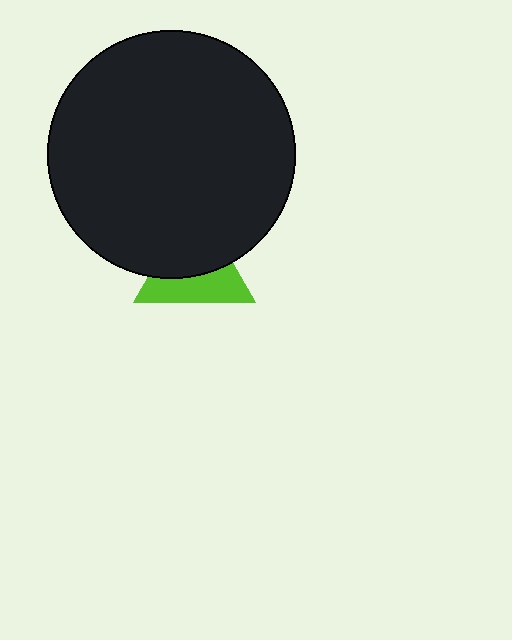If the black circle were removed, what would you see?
You would see the complete lime triangle.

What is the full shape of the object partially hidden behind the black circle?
The partially hidden object is a lime triangle.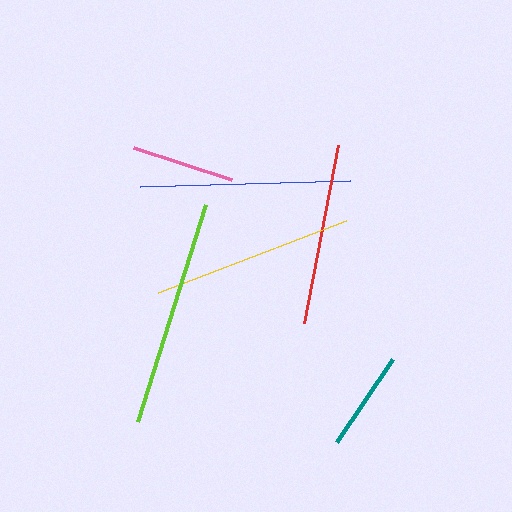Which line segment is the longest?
The lime line is the longest at approximately 227 pixels.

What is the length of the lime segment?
The lime segment is approximately 227 pixels long.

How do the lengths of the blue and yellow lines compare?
The blue and yellow lines are approximately the same length.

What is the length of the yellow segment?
The yellow segment is approximately 202 pixels long.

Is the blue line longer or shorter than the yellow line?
The blue line is longer than the yellow line.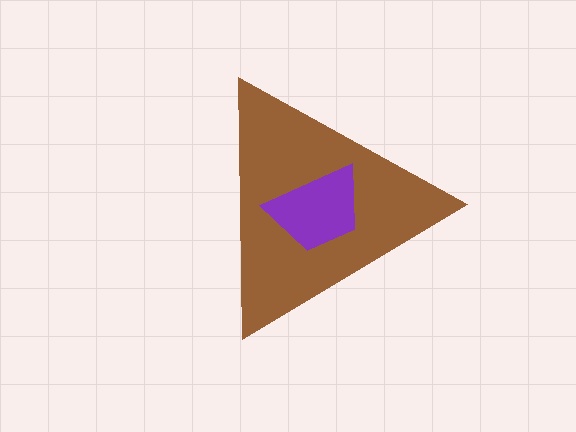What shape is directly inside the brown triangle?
The purple trapezoid.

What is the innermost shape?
The purple trapezoid.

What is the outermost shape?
The brown triangle.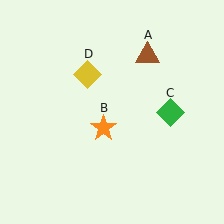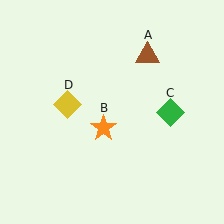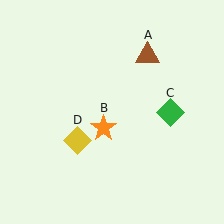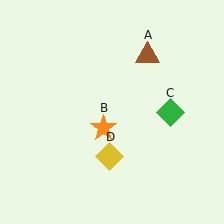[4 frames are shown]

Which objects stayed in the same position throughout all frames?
Brown triangle (object A) and orange star (object B) and green diamond (object C) remained stationary.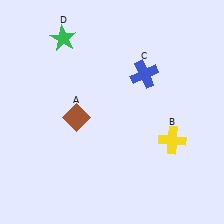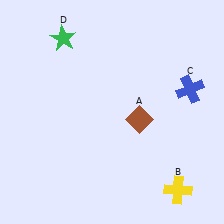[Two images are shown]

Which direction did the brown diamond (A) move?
The brown diamond (A) moved right.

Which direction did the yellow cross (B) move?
The yellow cross (B) moved down.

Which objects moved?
The objects that moved are: the brown diamond (A), the yellow cross (B), the blue cross (C).